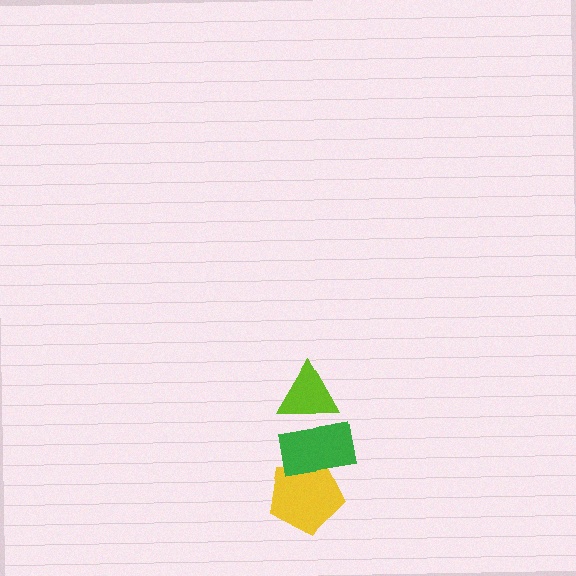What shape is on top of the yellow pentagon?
The green rectangle is on top of the yellow pentagon.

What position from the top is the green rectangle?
The green rectangle is 2nd from the top.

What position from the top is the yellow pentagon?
The yellow pentagon is 3rd from the top.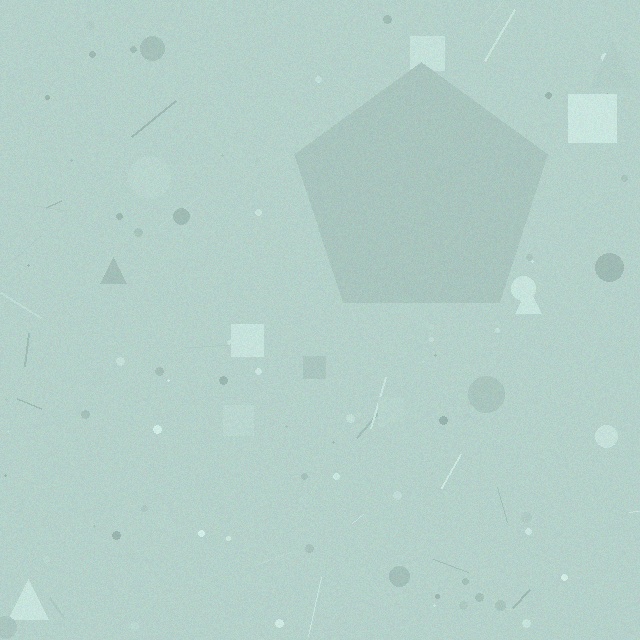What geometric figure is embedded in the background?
A pentagon is embedded in the background.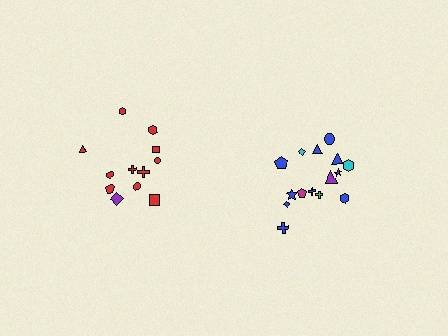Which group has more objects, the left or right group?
The right group.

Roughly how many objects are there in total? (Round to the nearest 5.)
Roughly 25 objects in total.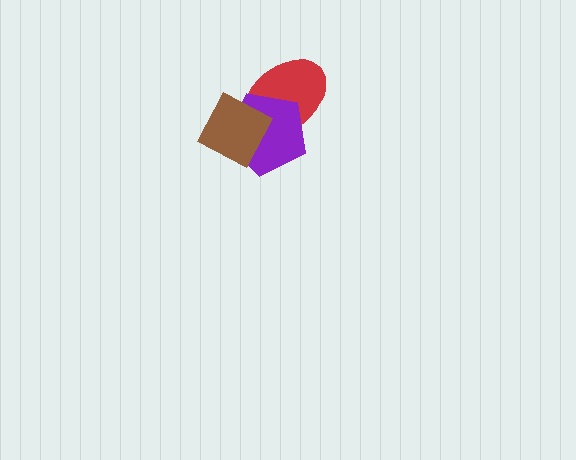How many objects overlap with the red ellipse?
2 objects overlap with the red ellipse.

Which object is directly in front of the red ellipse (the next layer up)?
The purple pentagon is directly in front of the red ellipse.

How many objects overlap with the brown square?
2 objects overlap with the brown square.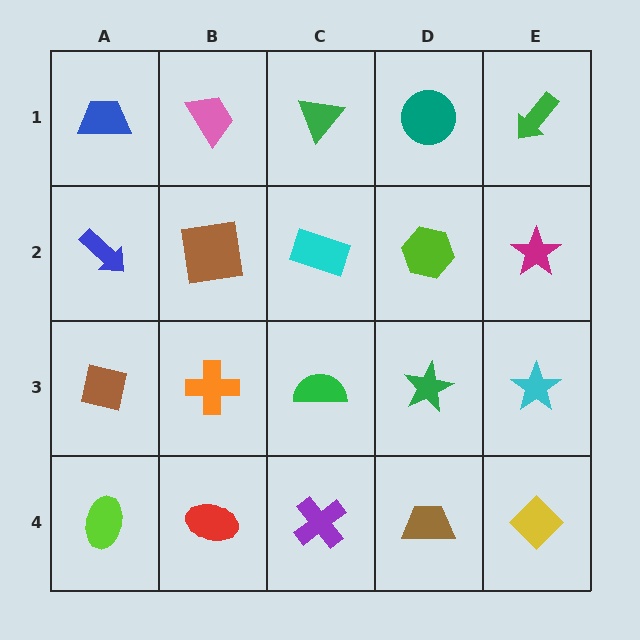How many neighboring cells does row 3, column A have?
3.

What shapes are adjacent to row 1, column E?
A magenta star (row 2, column E), a teal circle (row 1, column D).